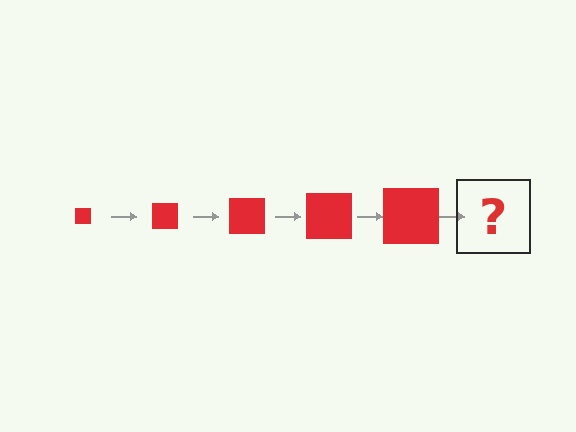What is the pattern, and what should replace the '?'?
The pattern is that the square gets progressively larger each step. The '?' should be a red square, larger than the previous one.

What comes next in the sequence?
The next element should be a red square, larger than the previous one.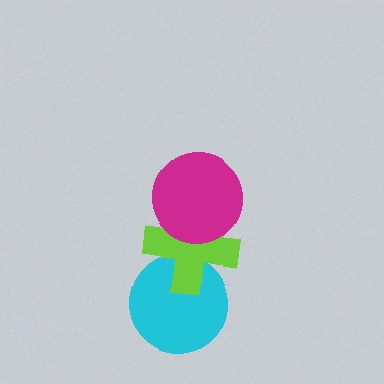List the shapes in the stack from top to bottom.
From top to bottom: the magenta circle, the lime cross, the cyan circle.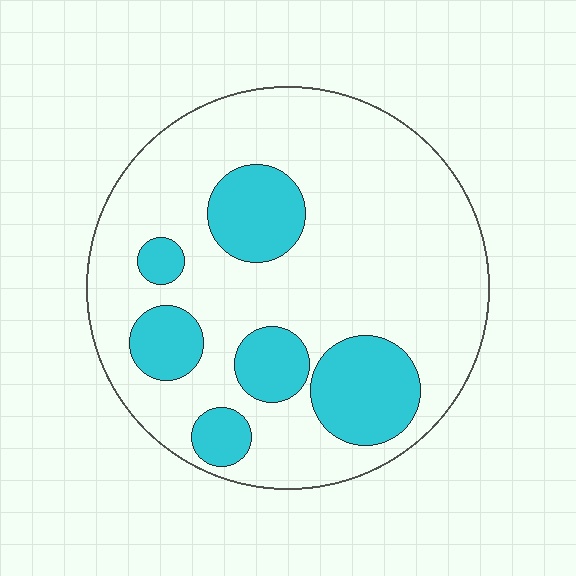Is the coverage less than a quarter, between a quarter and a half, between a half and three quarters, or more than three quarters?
Less than a quarter.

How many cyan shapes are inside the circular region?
6.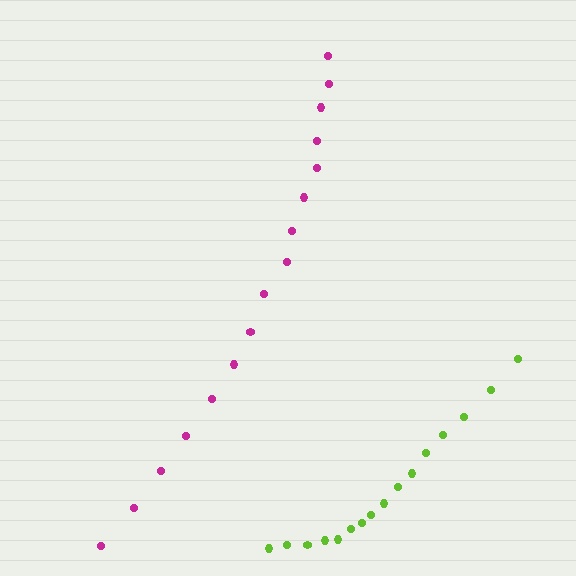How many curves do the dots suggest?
There are 2 distinct paths.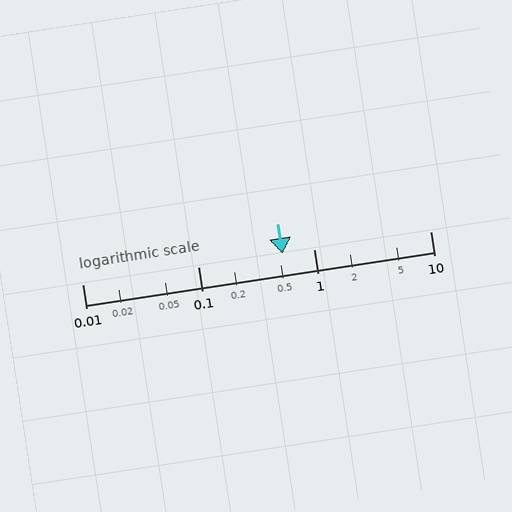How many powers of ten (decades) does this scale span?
The scale spans 3 decades, from 0.01 to 10.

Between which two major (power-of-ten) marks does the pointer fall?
The pointer is between 0.1 and 1.